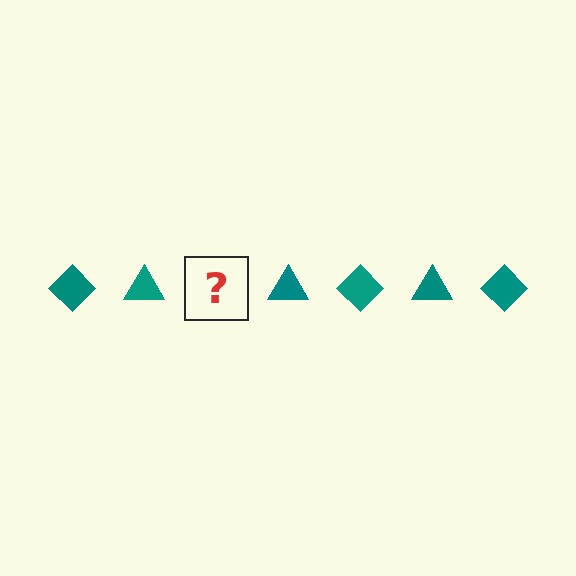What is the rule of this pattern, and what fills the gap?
The rule is that the pattern cycles through diamond, triangle shapes in teal. The gap should be filled with a teal diamond.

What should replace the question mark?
The question mark should be replaced with a teal diamond.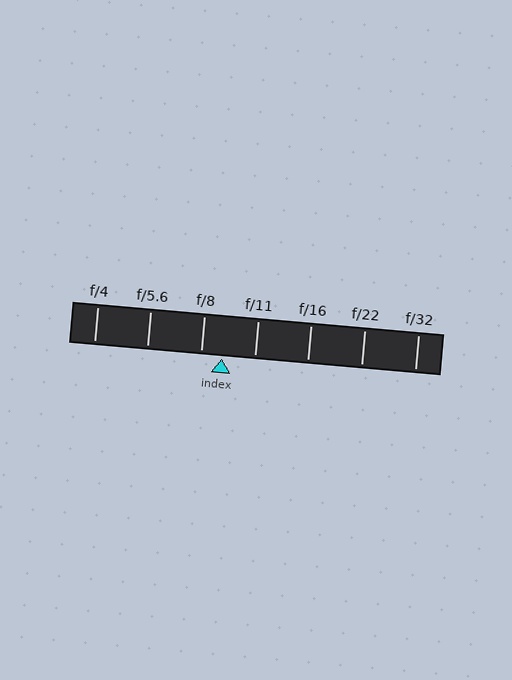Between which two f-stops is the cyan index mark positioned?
The index mark is between f/8 and f/11.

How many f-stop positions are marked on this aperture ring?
There are 7 f-stop positions marked.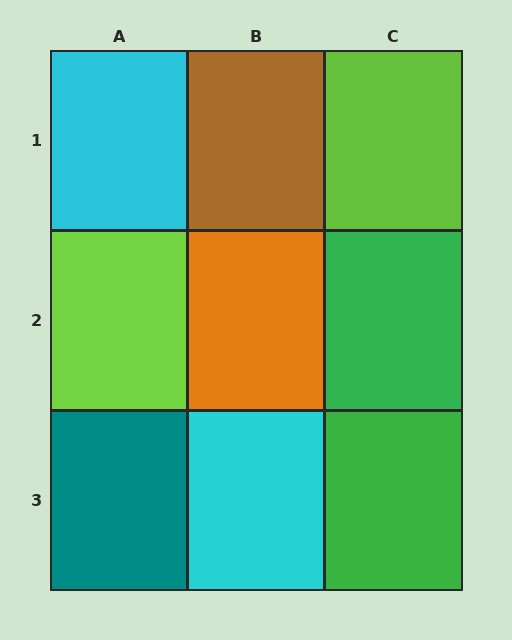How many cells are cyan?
2 cells are cyan.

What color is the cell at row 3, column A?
Teal.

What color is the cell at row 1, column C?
Lime.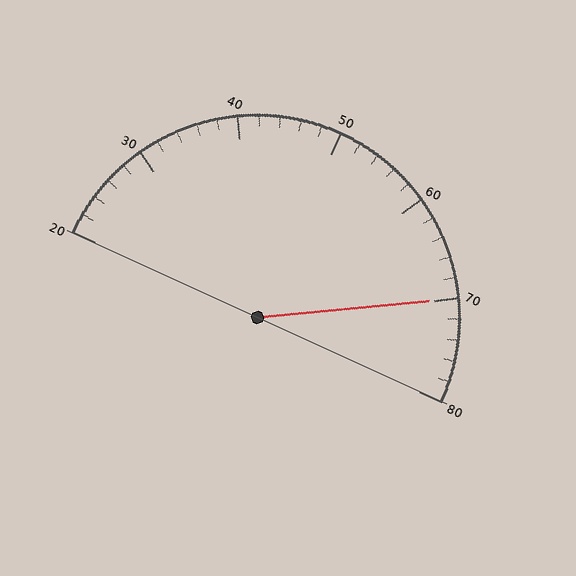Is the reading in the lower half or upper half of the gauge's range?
The reading is in the upper half of the range (20 to 80).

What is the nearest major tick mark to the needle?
The nearest major tick mark is 70.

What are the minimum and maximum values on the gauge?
The gauge ranges from 20 to 80.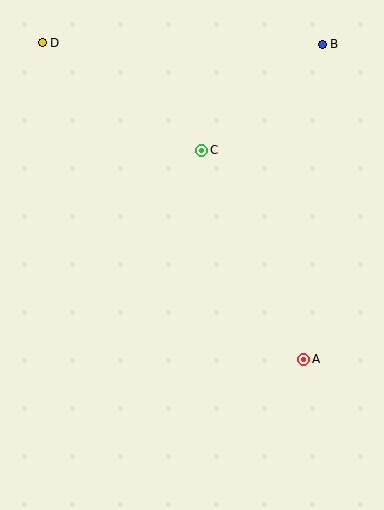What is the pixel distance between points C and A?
The distance between C and A is 232 pixels.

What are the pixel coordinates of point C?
Point C is at (202, 150).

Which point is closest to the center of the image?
Point C at (202, 150) is closest to the center.